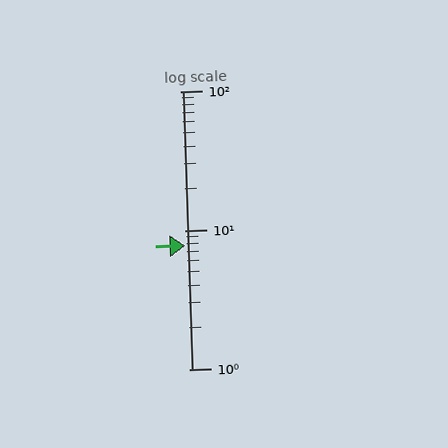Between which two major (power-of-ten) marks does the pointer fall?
The pointer is between 1 and 10.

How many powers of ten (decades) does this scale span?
The scale spans 2 decades, from 1 to 100.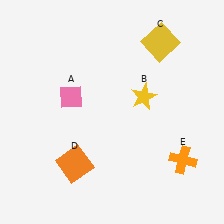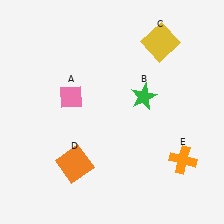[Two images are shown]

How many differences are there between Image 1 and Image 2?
There is 1 difference between the two images.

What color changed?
The star (B) changed from yellow in Image 1 to green in Image 2.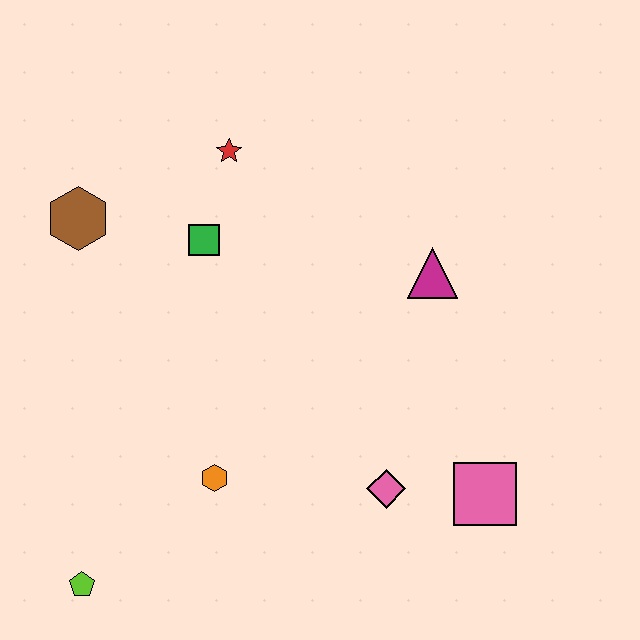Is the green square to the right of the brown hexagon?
Yes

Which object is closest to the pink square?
The pink diamond is closest to the pink square.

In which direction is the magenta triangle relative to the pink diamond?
The magenta triangle is above the pink diamond.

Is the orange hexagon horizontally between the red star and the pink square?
No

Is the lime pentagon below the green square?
Yes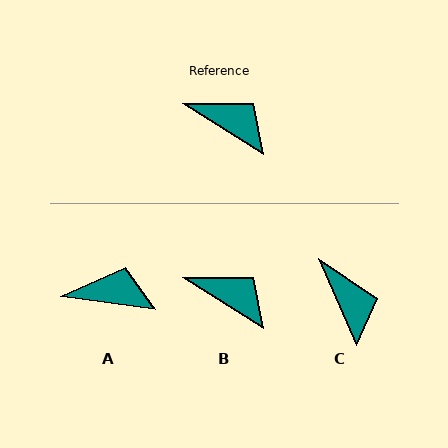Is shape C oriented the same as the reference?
No, it is off by about 34 degrees.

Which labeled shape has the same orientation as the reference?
B.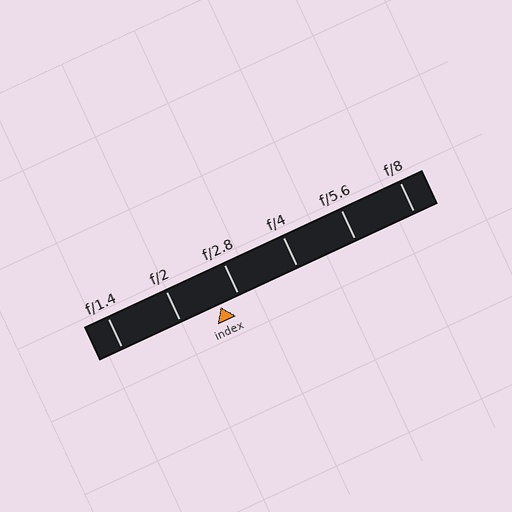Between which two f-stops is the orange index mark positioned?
The index mark is between f/2 and f/2.8.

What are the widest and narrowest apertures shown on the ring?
The widest aperture shown is f/1.4 and the narrowest is f/8.